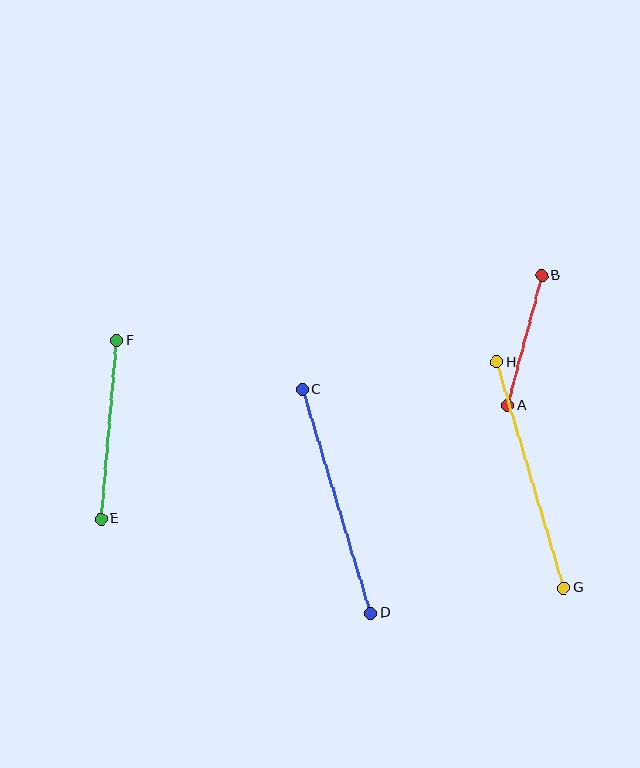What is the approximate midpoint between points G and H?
The midpoint is at approximately (530, 475) pixels.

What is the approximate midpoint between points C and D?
The midpoint is at approximately (337, 501) pixels.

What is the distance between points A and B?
The distance is approximately 135 pixels.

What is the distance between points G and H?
The distance is approximately 235 pixels.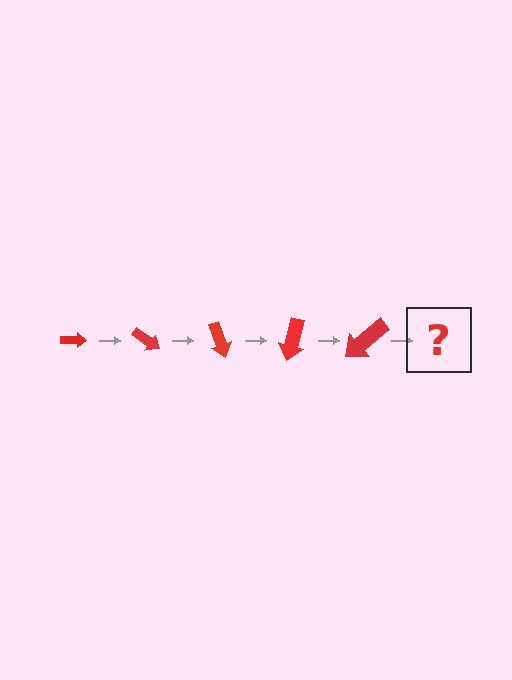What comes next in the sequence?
The next element should be an arrow, larger than the previous one and rotated 175 degrees from the start.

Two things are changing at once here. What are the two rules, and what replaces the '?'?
The two rules are that the arrow grows larger each step and it rotates 35 degrees each step. The '?' should be an arrow, larger than the previous one and rotated 175 degrees from the start.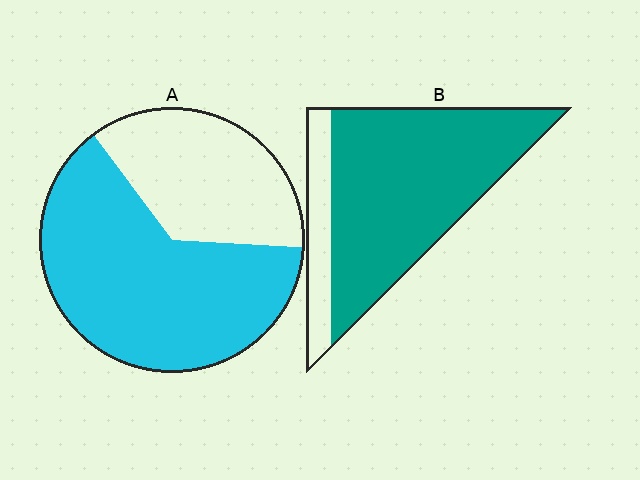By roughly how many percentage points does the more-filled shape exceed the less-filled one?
By roughly 20 percentage points (B over A).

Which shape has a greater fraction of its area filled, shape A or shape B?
Shape B.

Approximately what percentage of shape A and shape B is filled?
A is approximately 65% and B is approximately 80%.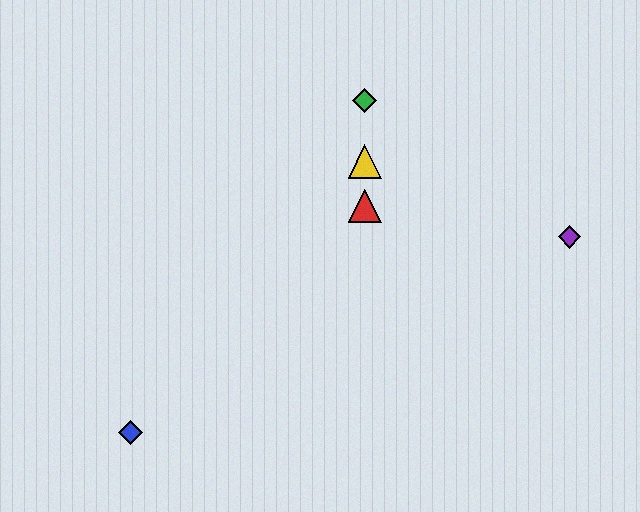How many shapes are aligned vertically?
3 shapes (the red triangle, the green diamond, the yellow triangle) are aligned vertically.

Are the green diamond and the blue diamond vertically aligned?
No, the green diamond is at x≈365 and the blue diamond is at x≈130.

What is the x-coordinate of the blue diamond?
The blue diamond is at x≈130.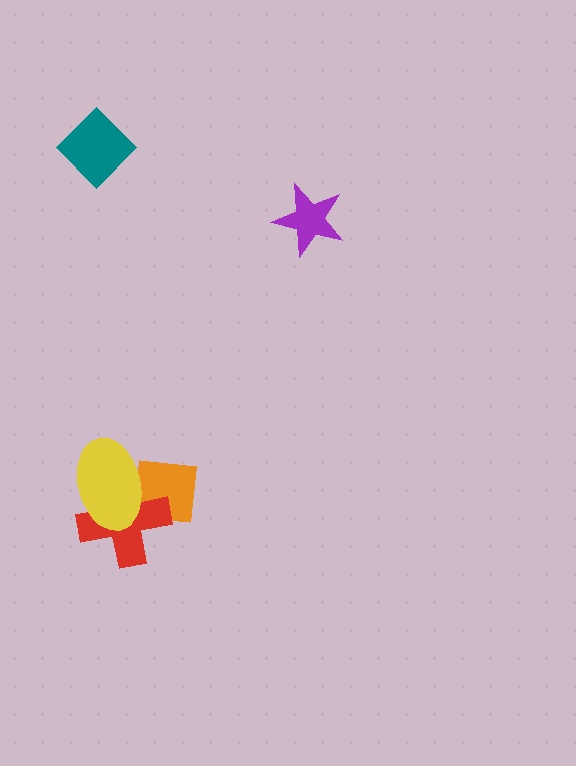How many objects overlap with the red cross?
2 objects overlap with the red cross.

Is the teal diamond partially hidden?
No, no other shape covers it.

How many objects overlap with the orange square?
2 objects overlap with the orange square.